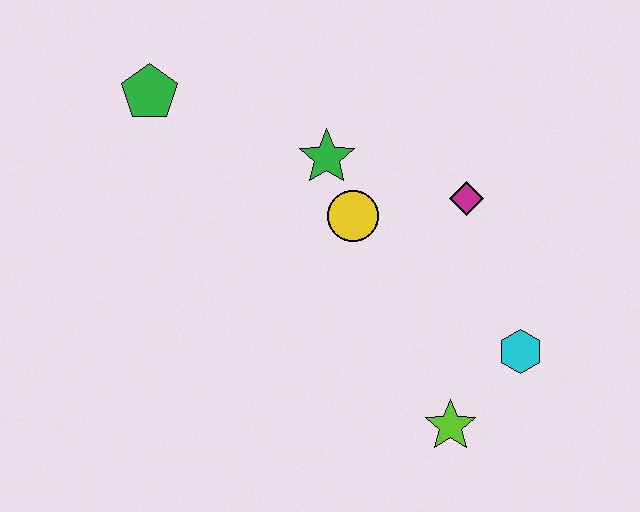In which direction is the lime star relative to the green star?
The lime star is below the green star.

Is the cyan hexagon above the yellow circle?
No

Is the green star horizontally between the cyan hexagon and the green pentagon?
Yes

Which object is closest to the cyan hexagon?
The lime star is closest to the cyan hexagon.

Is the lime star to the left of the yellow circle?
No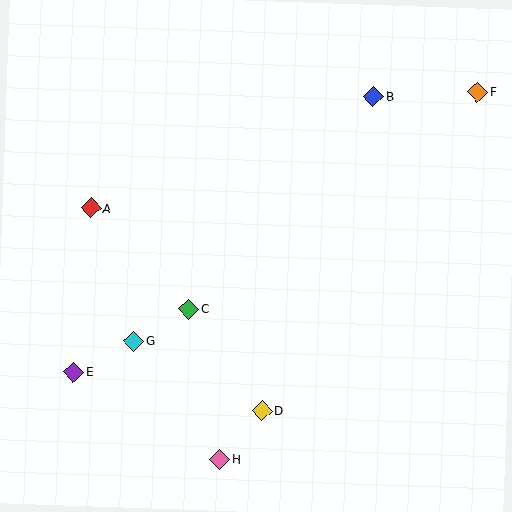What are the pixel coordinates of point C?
Point C is at (189, 309).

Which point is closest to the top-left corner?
Point A is closest to the top-left corner.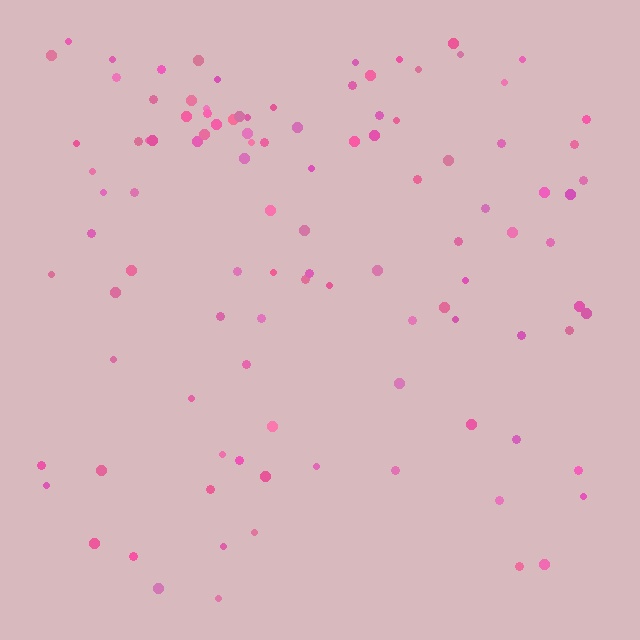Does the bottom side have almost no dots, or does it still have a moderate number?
Still a moderate number, just noticeably fewer than the top.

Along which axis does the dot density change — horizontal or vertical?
Vertical.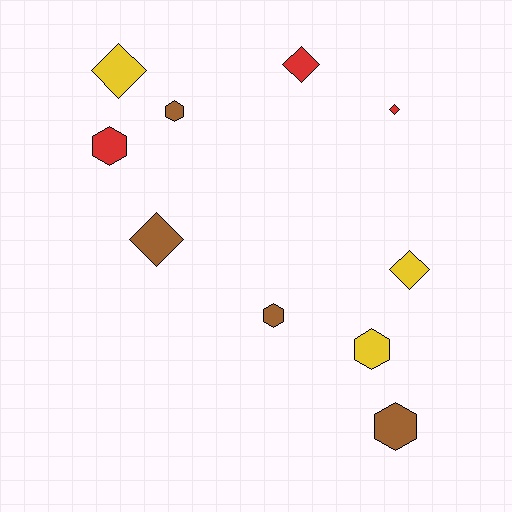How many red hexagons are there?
There is 1 red hexagon.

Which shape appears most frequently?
Hexagon, with 5 objects.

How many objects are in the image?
There are 10 objects.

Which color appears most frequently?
Brown, with 4 objects.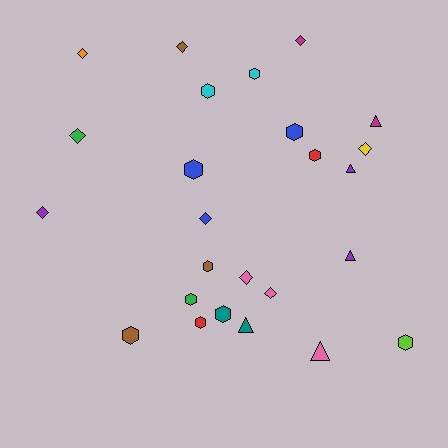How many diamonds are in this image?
There are 9 diamonds.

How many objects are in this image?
There are 25 objects.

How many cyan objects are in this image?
There are 2 cyan objects.